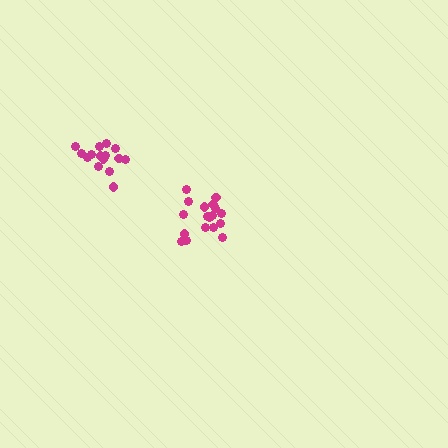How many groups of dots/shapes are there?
There are 2 groups.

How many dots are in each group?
Group 1: 18 dots, Group 2: 15 dots (33 total).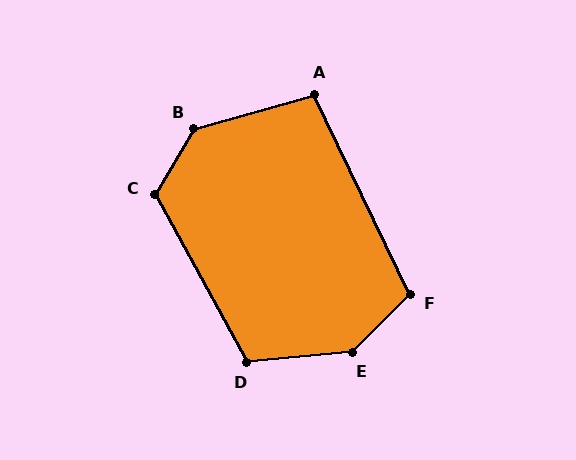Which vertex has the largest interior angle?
E, at approximately 140 degrees.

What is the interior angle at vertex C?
Approximately 120 degrees (obtuse).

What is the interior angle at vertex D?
Approximately 114 degrees (obtuse).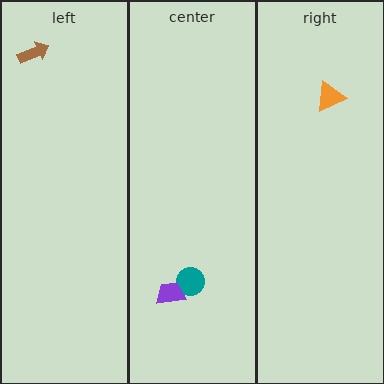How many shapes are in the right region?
1.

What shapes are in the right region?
The orange triangle.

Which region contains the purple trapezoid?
The center region.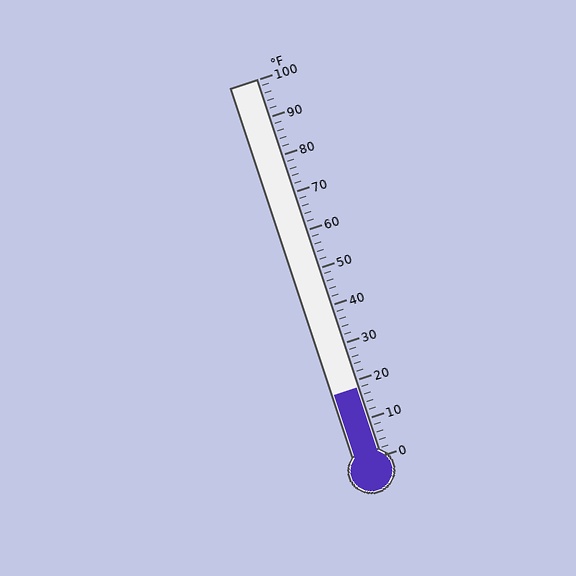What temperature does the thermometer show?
The thermometer shows approximately 18°F.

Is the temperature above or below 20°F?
The temperature is below 20°F.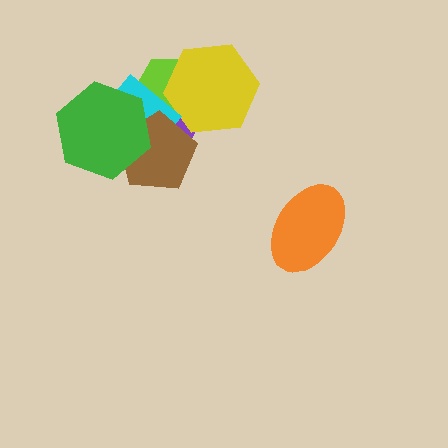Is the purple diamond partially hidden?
Yes, it is partially covered by another shape.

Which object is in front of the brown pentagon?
The green hexagon is in front of the brown pentagon.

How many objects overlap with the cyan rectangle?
5 objects overlap with the cyan rectangle.